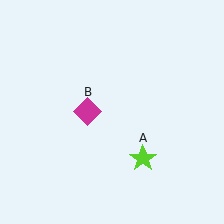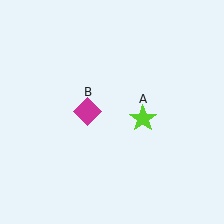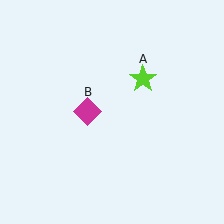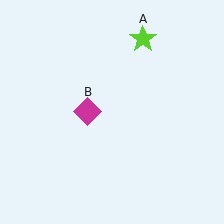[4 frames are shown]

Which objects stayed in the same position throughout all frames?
Magenta diamond (object B) remained stationary.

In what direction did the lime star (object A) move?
The lime star (object A) moved up.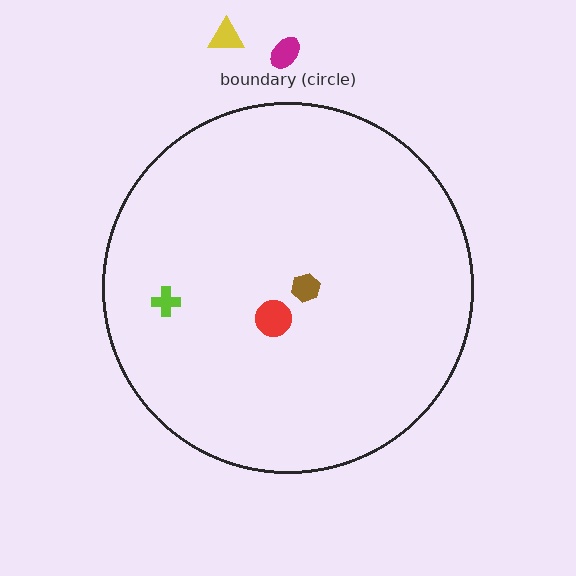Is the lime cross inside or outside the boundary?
Inside.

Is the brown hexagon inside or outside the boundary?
Inside.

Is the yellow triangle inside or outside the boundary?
Outside.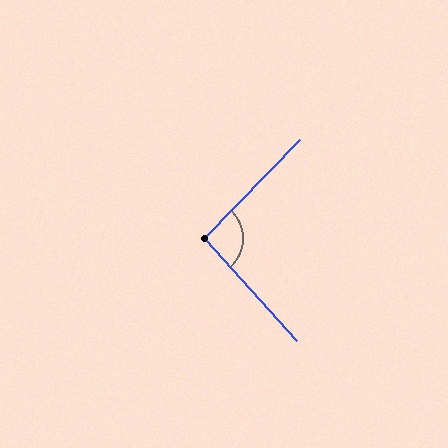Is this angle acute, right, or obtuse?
It is approximately a right angle.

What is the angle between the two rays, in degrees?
Approximately 94 degrees.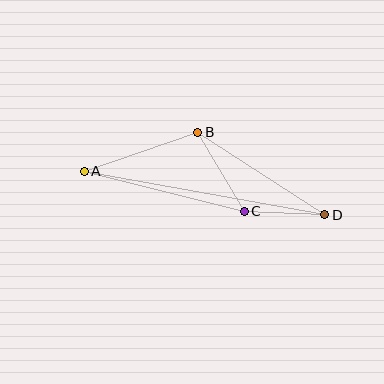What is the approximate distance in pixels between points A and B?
The distance between A and B is approximately 119 pixels.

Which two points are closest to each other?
Points C and D are closest to each other.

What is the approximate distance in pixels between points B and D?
The distance between B and D is approximately 152 pixels.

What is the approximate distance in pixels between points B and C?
The distance between B and C is approximately 91 pixels.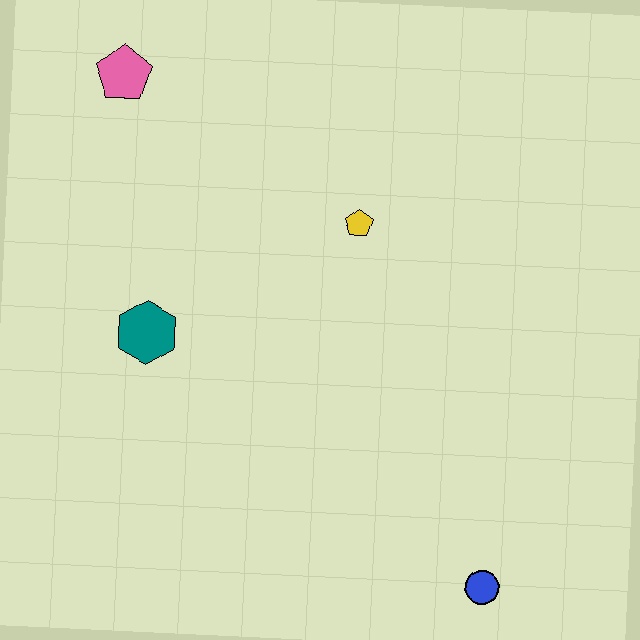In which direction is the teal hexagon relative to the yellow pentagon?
The teal hexagon is to the left of the yellow pentagon.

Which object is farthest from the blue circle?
The pink pentagon is farthest from the blue circle.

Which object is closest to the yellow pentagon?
The teal hexagon is closest to the yellow pentagon.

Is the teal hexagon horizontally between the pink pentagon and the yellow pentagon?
Yes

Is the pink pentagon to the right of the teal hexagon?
No